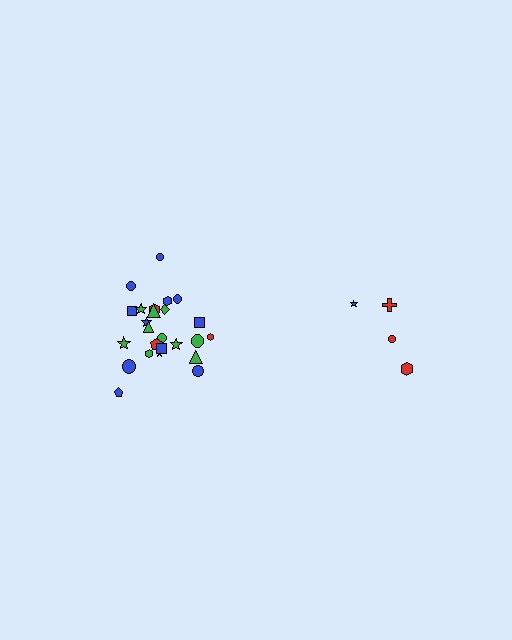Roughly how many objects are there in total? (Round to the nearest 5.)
Roughly 30 objects in total.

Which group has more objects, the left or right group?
The left group.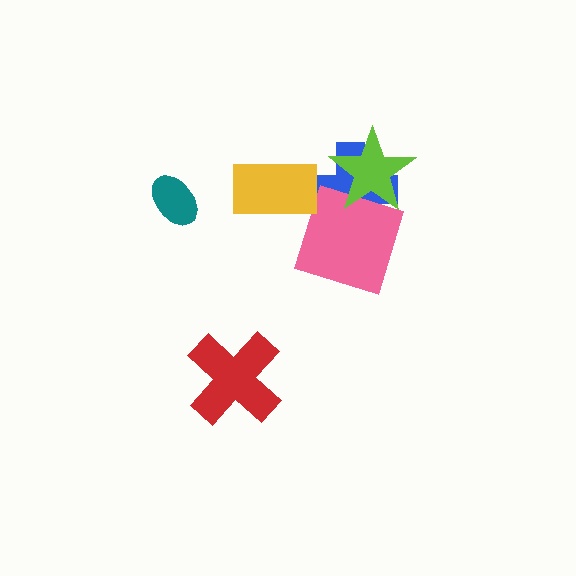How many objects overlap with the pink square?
2 objects overlap with the pink square.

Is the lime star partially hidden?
No, no other shape covers it.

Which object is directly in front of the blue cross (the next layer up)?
The pink square is directly in front of the blue cross.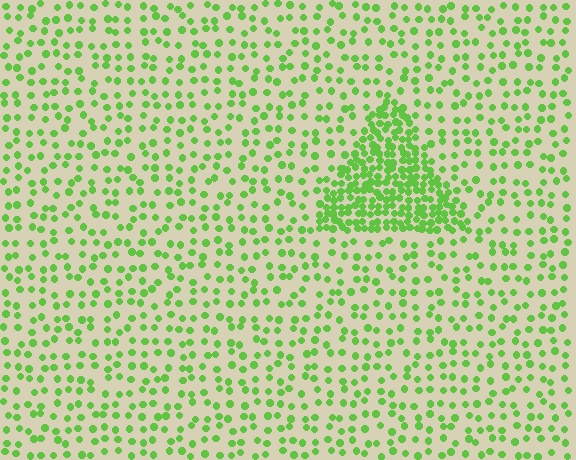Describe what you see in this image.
The image contains small lime elements arranged at two different densities. A triangle-shaped region is visible where the elements are more densely packed than the surrounding area.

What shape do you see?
I see a triangle.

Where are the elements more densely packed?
The elements are more densely packed inside the triangle boundary.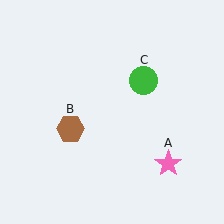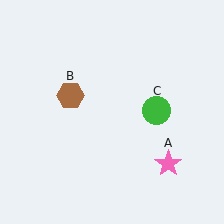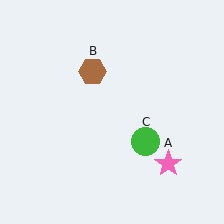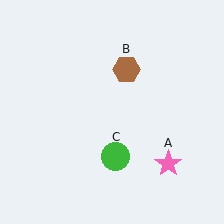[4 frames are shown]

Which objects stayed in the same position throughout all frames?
Pink star (object A) remained stationary.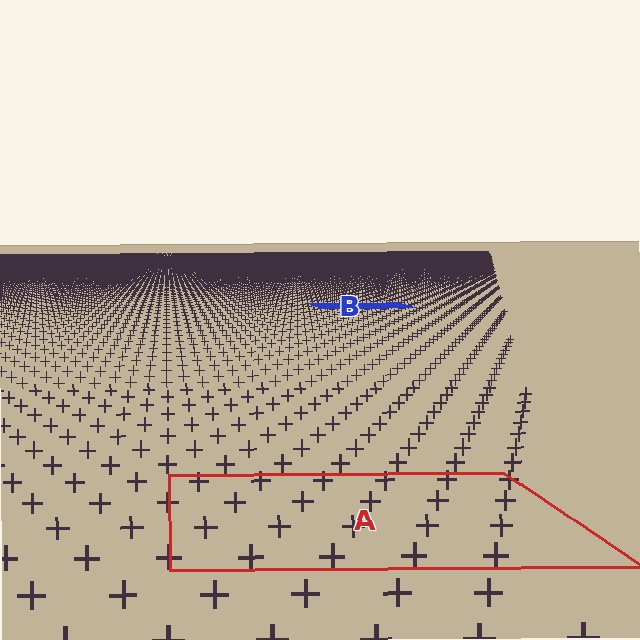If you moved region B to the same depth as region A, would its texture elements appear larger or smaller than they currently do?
They would appear larger. At a closer depth, the same texture elements are projected at a bigger on-screen size.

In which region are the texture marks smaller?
The texture marks are smaller in region B, because it is farther away.